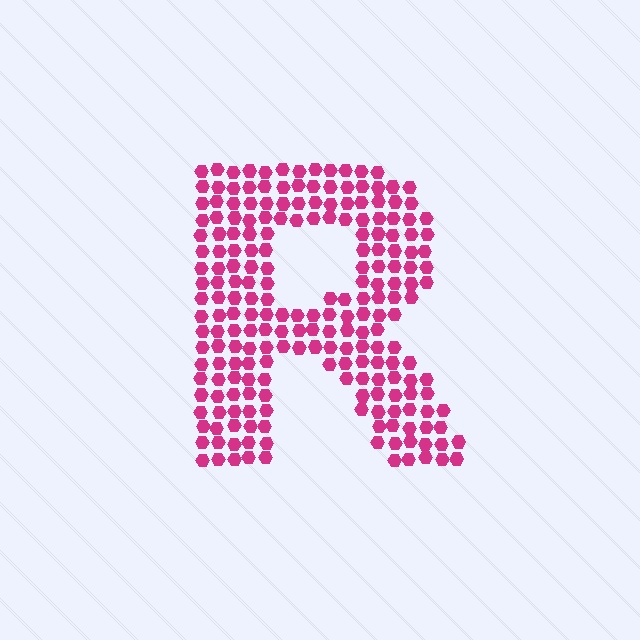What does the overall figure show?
The overall figure shows the letter R.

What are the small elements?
The small elements are hexagons.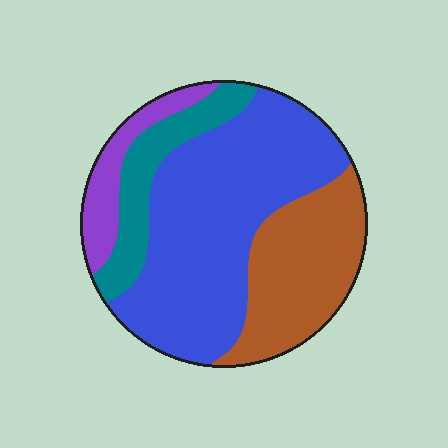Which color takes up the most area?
Blue, at roughly 50%.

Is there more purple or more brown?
Brown.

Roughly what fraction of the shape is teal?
Teal takes up about one eighth (1/8) of the shape.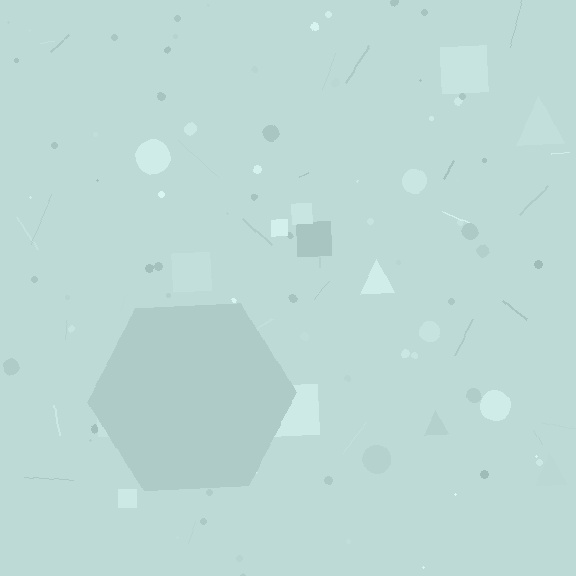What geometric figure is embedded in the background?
A hexagon is embedded in the background.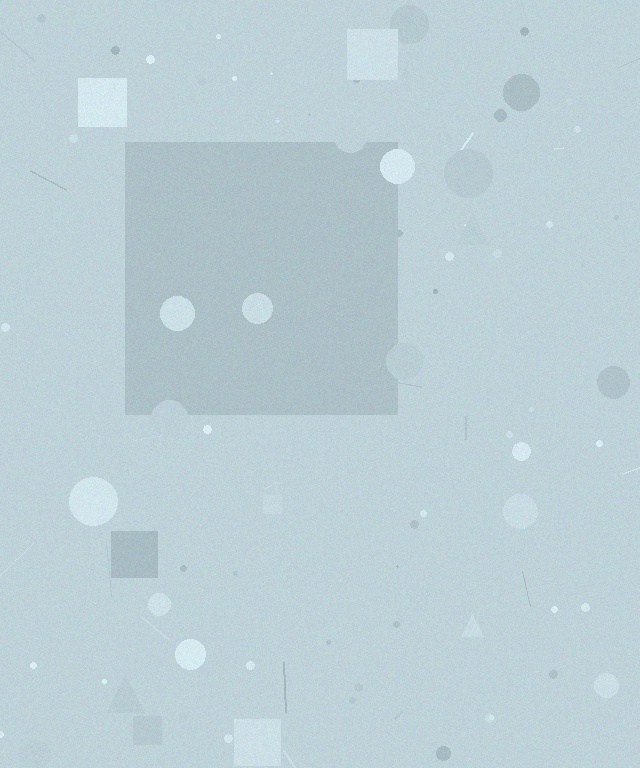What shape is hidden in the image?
A square is hidden in the image.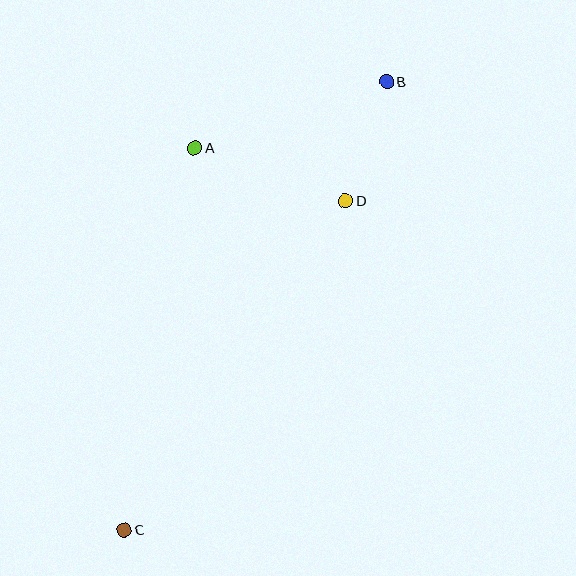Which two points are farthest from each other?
Points B and C are farthest from each other.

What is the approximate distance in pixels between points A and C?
The distance between A and C is approximately 389 pixels.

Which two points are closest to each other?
Points B and D are closest to each other.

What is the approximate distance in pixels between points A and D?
The distance between A and D is approximately 160 pixels.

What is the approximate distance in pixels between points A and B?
The distance between A and B is approximately 203 pixels.